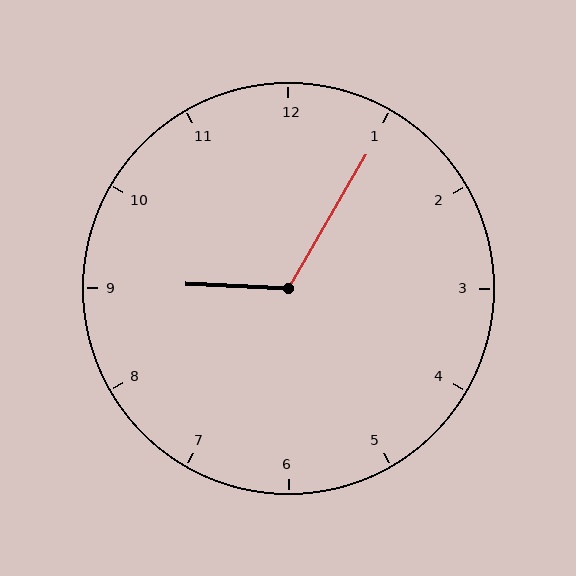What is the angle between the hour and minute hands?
Approximately 118 degrees.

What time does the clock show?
9:05.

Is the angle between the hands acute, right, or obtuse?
It is obtuse.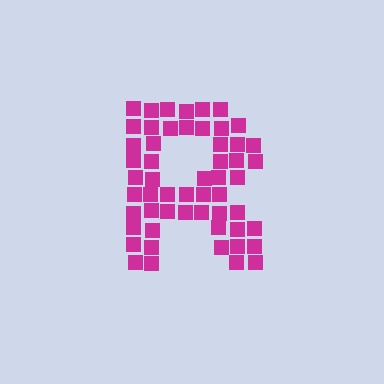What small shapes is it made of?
It is made of small squares.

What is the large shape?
The large shape is the letter R.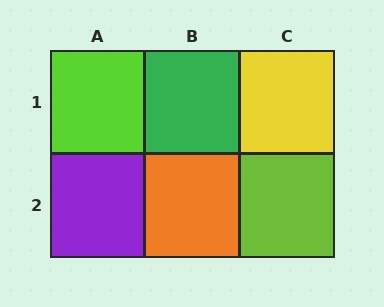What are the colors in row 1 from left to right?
Lime, green, yellow.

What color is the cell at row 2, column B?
Orange.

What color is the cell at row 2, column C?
Lime.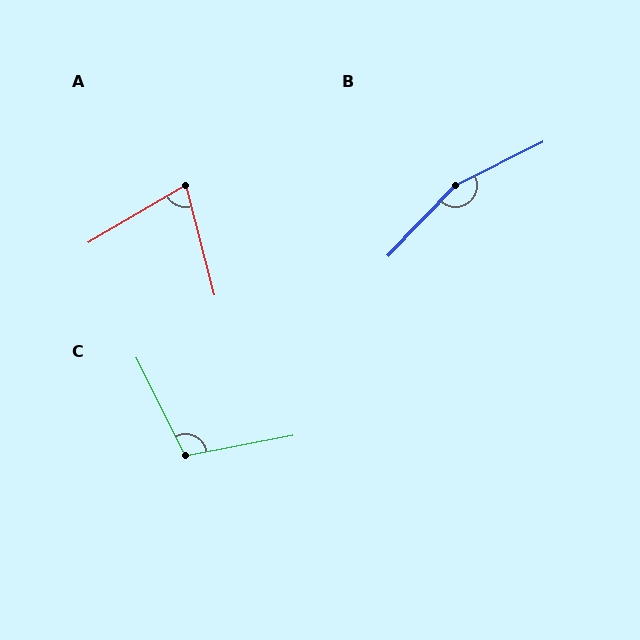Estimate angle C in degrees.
Approximately 106 degrees.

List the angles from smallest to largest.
A (74°), C (106°), B (160°).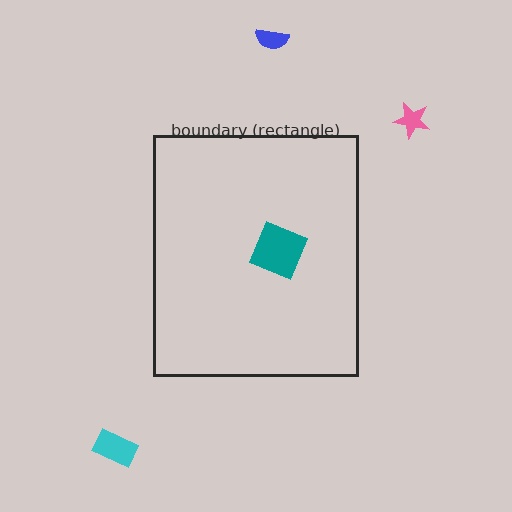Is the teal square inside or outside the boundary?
Inside.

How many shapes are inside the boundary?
1 inside, 3 outside.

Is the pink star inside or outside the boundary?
Outside.